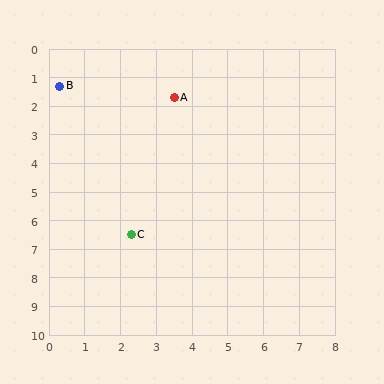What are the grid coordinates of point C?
Point C is at approximately (2.3, 6.5).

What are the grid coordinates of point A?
Point A is at approximately (3.5, 1.7).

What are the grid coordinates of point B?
Point B is at approximately (0.3, 1.3).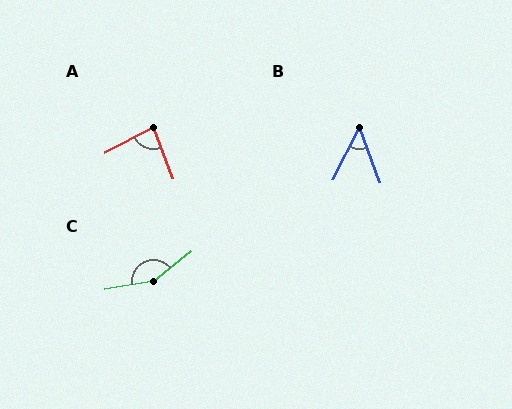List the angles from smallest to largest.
B (48°), A (83°), C (151°).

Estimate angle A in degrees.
Approximately 83 degrees.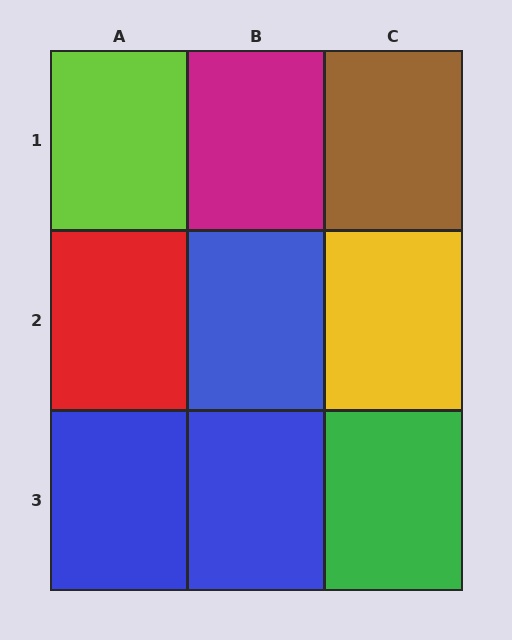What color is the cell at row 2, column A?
Red.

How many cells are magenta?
1 cell is magenta.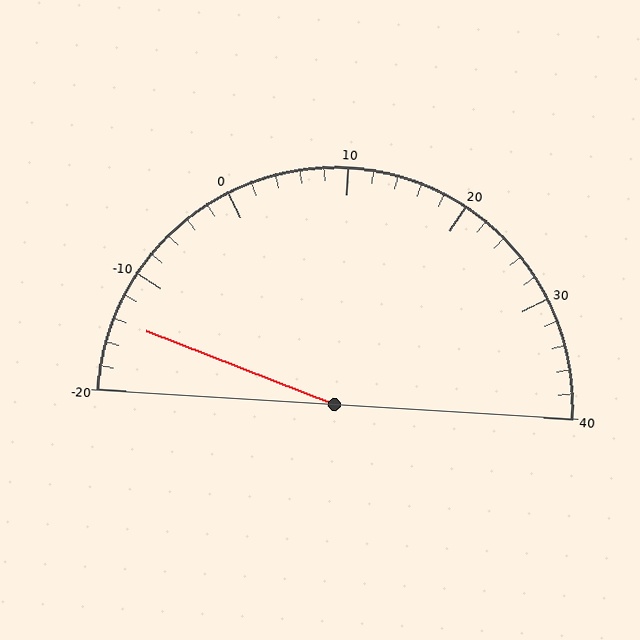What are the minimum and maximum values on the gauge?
The gauge ranges from -20 to 40.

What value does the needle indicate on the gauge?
The needle indicates approximately -14.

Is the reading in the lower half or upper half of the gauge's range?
The reading is in the lower half of the range (-20 to 40).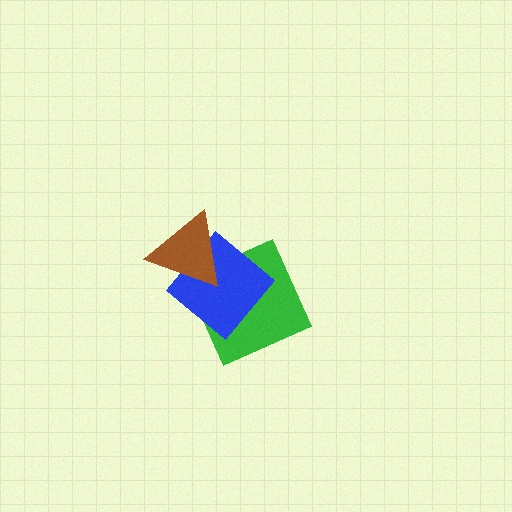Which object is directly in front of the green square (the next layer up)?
The blue diamond is directly in front of the green square.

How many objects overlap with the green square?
2 objects overlap with the green square.